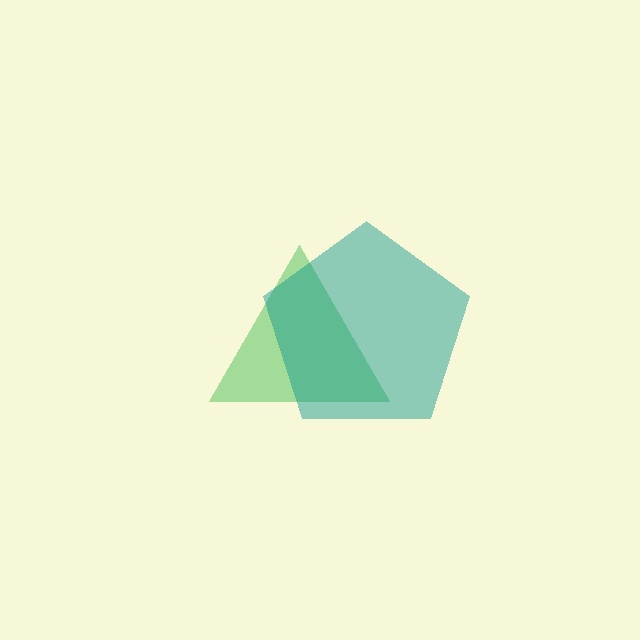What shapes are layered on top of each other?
The layered shapes are: a green triangle, a teal pentagon.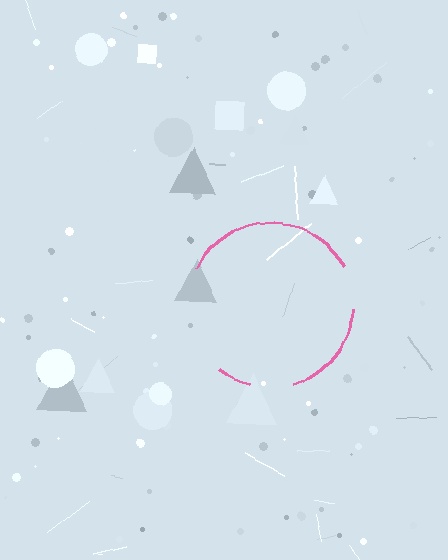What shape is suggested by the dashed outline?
The dashed outline suggests a circle.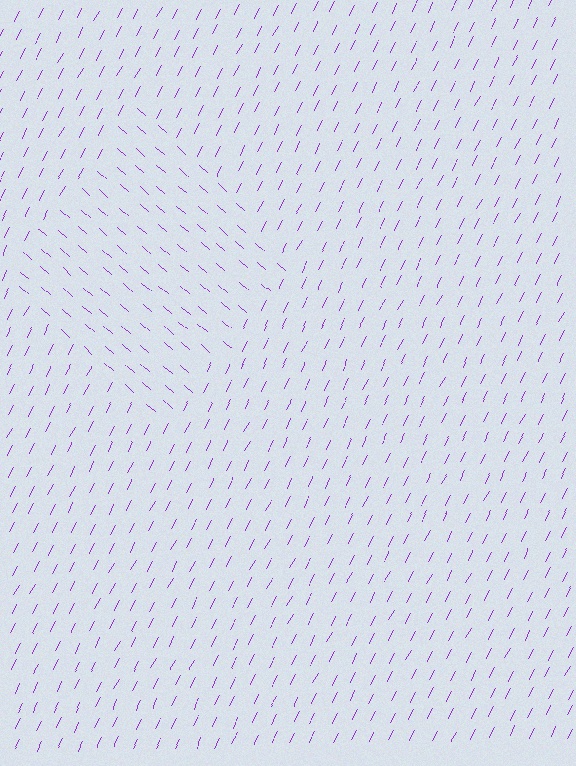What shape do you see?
I see a diamond.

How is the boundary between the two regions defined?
The boundary is defined purely by a change in line orientation (approximately 76 degrees difference). All lines are the same color and thickness.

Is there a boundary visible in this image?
Yes, there is a texture boundary formed by a change in line orientation.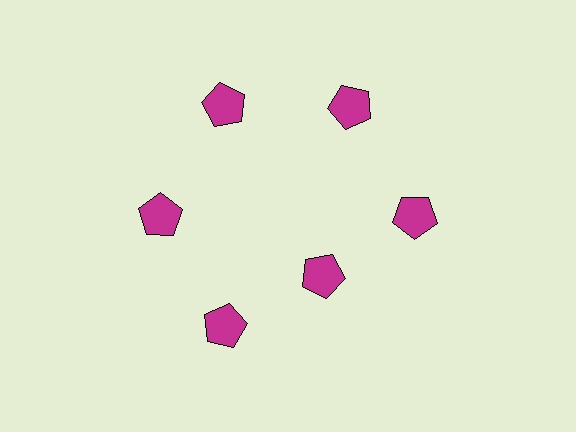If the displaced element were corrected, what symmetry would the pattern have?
It would have 6-fold rotational symmetry — the pattern would map onto itself every 60 degrees.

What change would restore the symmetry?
The symmetry would be restored by moving it outward, back onto the ring so that all 6 pentagons sit at equal angles and equal distance from the center.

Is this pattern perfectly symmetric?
No. The 6 magenta pentagons are arranged in a ring, but one element near the 5 o'clock position is pulled inward toward the center, breaking the 6-fold rotational symmetry.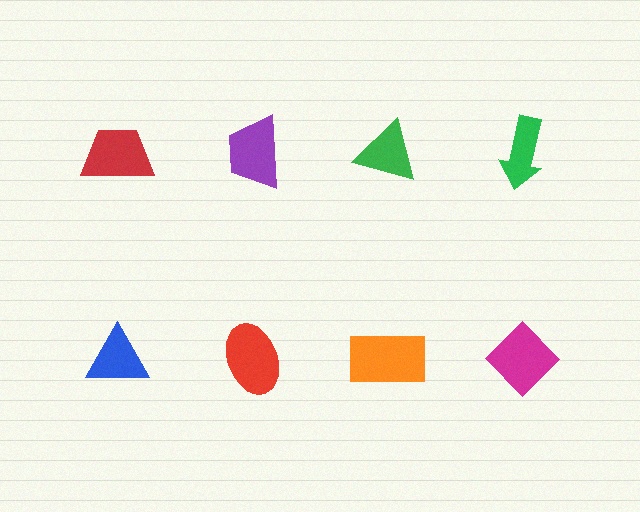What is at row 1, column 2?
A purple trapezoid.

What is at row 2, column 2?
A red ellipse.